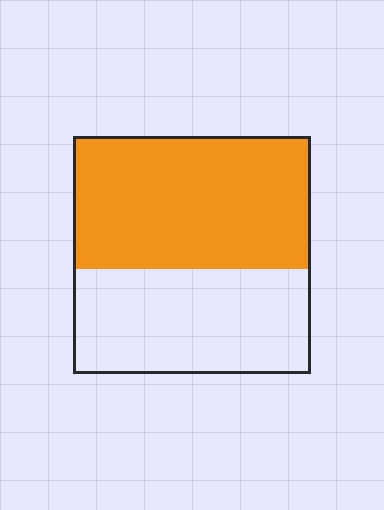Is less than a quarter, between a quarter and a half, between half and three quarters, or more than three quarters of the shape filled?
Between half and three quarters.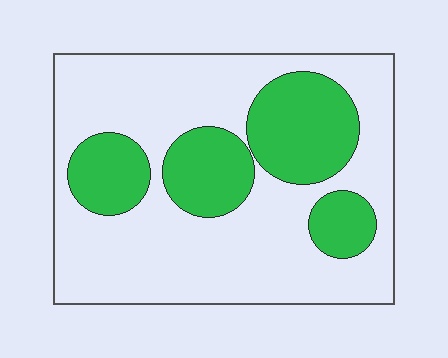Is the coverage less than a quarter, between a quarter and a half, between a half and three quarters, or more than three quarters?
Between a quarter and a half.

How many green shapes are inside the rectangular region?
4.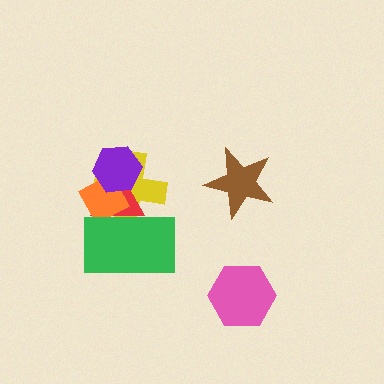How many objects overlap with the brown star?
0 objects overlap with the brown star.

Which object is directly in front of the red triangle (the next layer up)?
The orange diamond is directly in front of the red triangle.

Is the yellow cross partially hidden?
Yes, it is partially covered by another shape.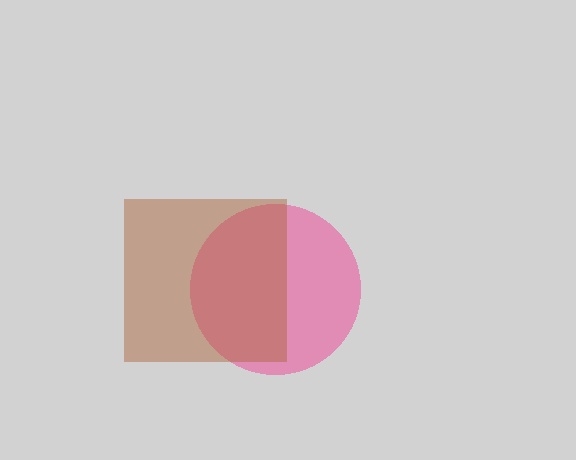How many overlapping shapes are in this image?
There are 2 overlapping shapes in the image.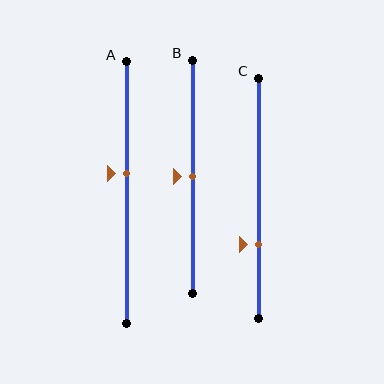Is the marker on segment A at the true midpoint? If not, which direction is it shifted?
No, the marker on segment A is shifted upward by about 7% of the segment length.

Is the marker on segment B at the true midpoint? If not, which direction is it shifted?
Yes, the marker on segment B is at the true midpoint.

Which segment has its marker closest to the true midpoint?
Segment B has its marker closest to the true midpoint.